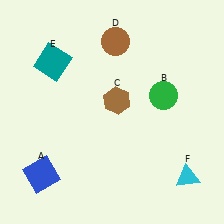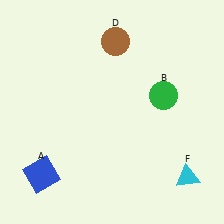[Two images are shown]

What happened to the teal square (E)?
The teal square (E) was removed in Image 2. It was in the top-left area of Image 1.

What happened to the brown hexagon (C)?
The brown hexagon (C) was removed in Image 2. It was in the top-right area of Image 1.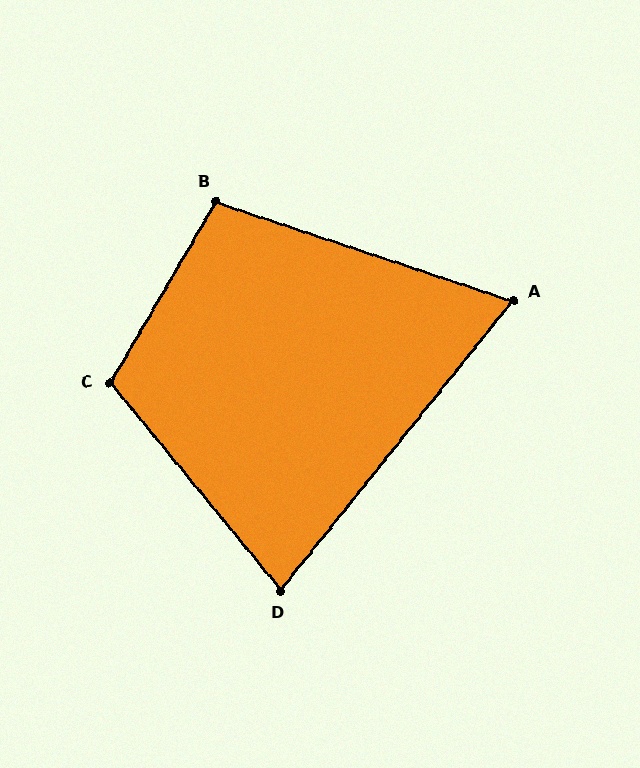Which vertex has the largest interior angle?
C, at approximately 110 degrees.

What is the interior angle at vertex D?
Approximately 78 degrees (acute).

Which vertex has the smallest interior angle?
A, at approximately 70 degrees.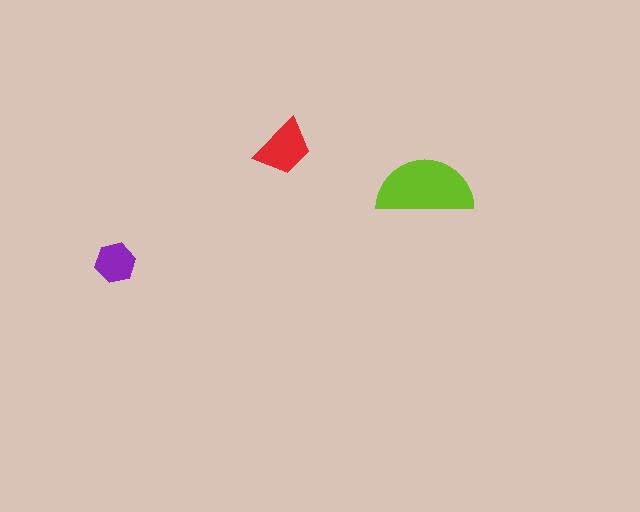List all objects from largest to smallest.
The lime semicircle, the red trapezoid, the purple hexagon.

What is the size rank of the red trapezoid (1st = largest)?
2nd.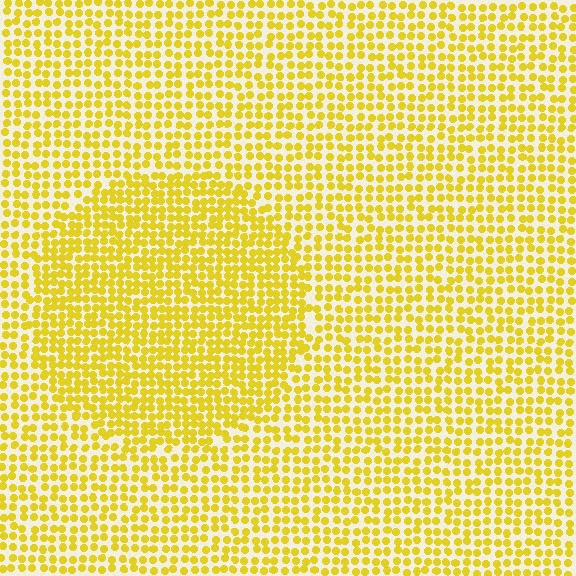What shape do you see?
I see a circle.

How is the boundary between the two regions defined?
The boundary is defined by a change in element density (approximately 1.5x ratio). All elements are the same color, size, and shape.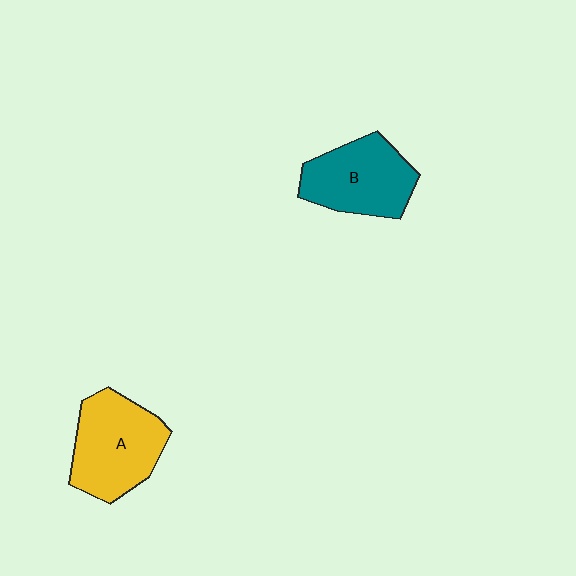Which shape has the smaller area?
Shape B (teal).